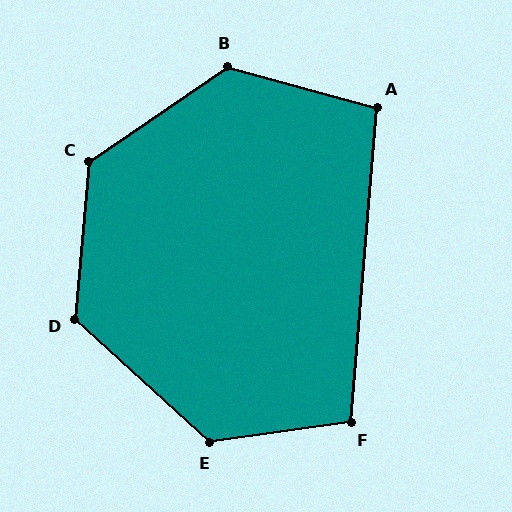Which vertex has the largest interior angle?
B, at approximately 130 degrees.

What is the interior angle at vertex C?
Approximately 130 degrees (obtuse).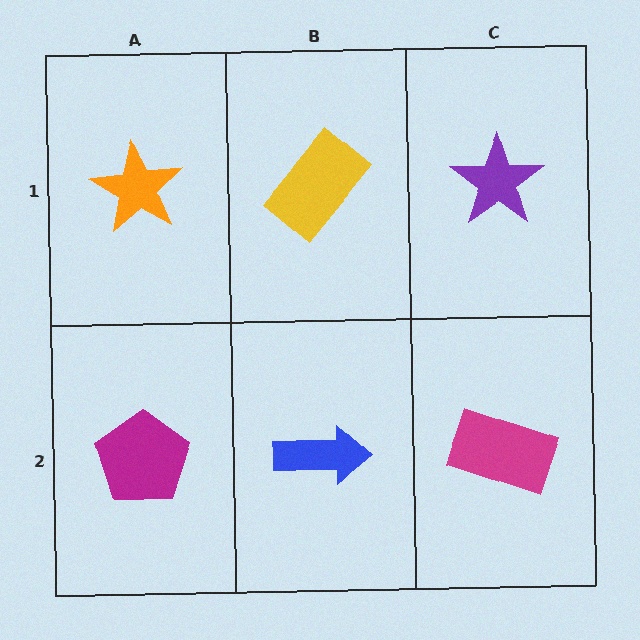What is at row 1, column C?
A purple star.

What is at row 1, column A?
An orange star.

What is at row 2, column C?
A magenta rectangle.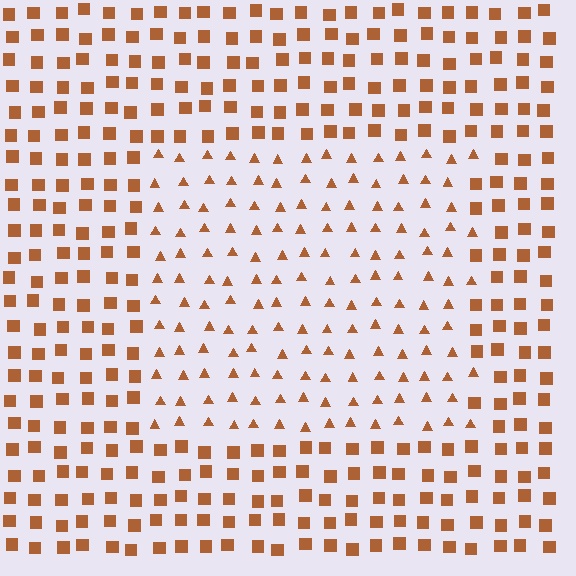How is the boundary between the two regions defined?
The boundary is defined by a change in element shape: triangles inside vs. squares outside. All elements share the same color and spacing.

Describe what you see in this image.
The image is filled with small brown elements arranged in a uniform grid. A rectangle-shaped region contains triangles, while the surrounding area contains squares. The boundary is defined purely by the change in element shape.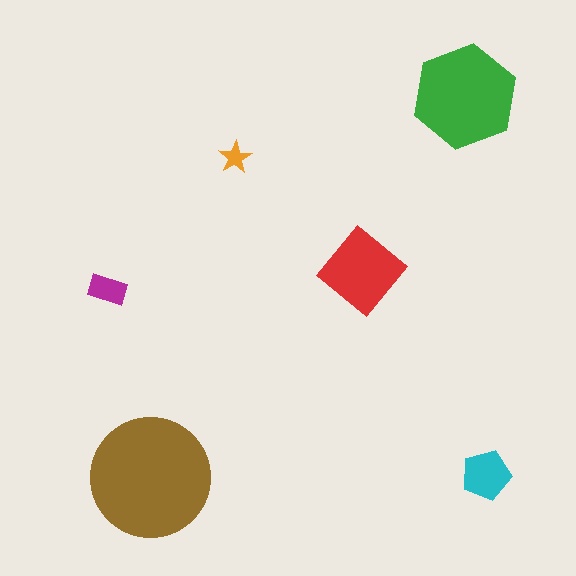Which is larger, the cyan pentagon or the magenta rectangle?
The cyan pentagon.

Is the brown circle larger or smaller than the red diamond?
Larger.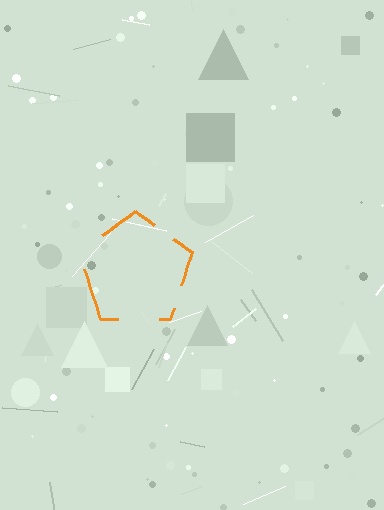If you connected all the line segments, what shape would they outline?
They would outline a pentagon.